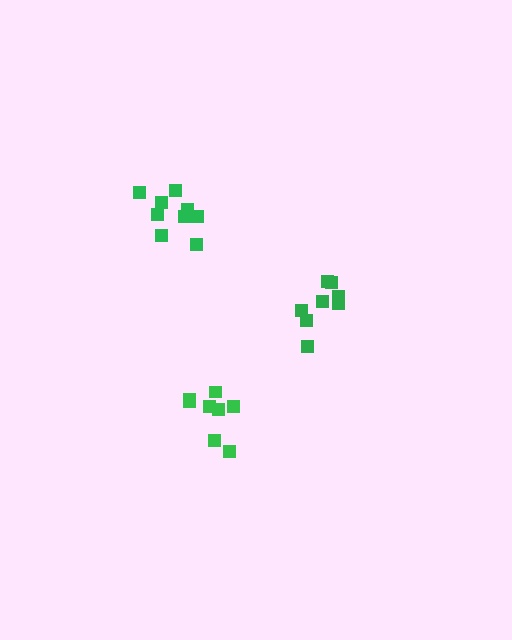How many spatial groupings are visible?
There are 3 spatial groupings.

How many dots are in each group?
Group 1: 8 dots, Group 2: 9 dots, Group 3: 8 dots (25 total).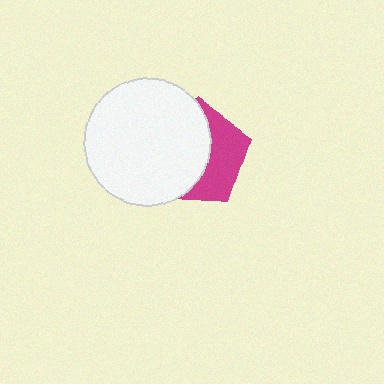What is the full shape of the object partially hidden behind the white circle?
The partially hidden object is a magenta pentagon.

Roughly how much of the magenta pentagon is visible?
A small part of it is visible (roughly 40%).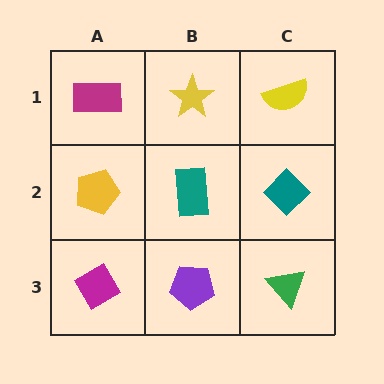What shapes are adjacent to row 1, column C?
A teal diamond (row 2, column C), a yellow star (row 1, column B).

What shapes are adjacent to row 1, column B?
A teal rectangle (row 2, column B), a magenta rectangle (row 1, column A), a yellow semicircle (row 1, column C).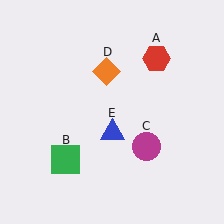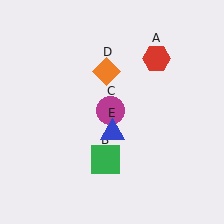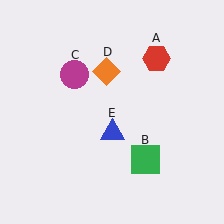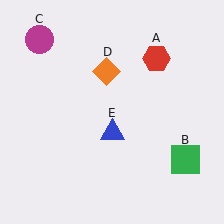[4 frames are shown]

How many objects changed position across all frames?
2 objects changed position: green square (object B), magenta circle (object C).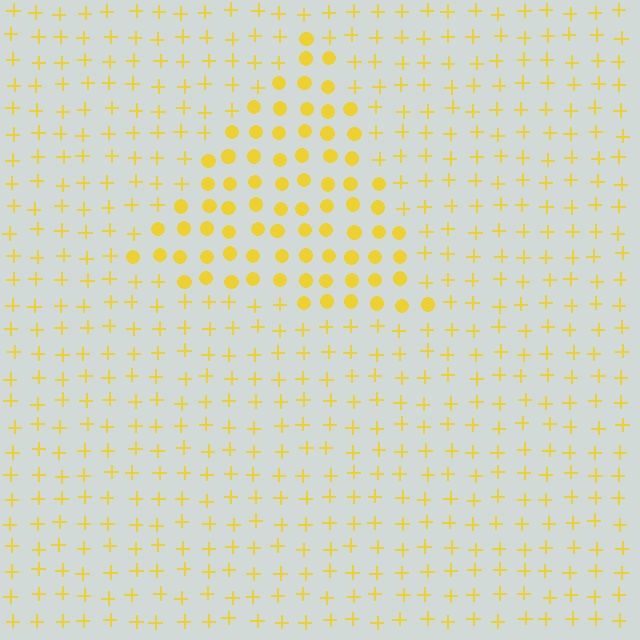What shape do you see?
I see a triangle.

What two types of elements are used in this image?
The image uses circles inside the triangle region and plus signs outside it.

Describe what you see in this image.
The image is filled with small yellow elements arranged in a uniform grid. A triangle-shaped region contains circles, while the surrounding area contains plus signs. The boundary is defined purely by the change in element shape.